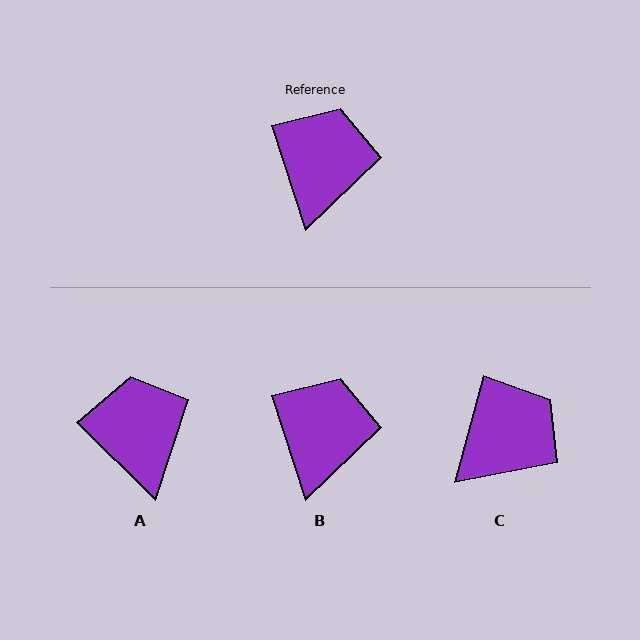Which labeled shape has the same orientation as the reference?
B.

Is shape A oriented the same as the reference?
No, it is off by about 28 degrees.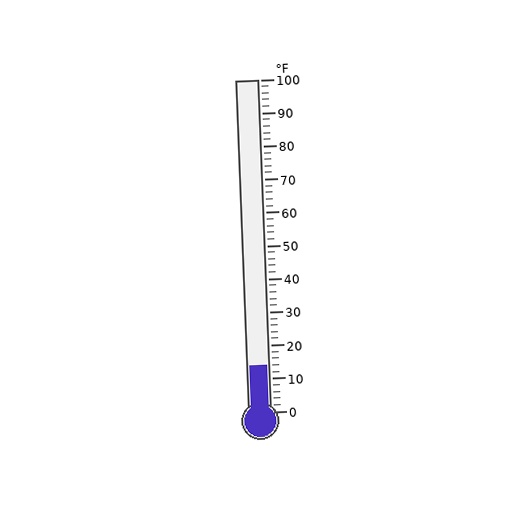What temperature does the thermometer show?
The thermometer shows approximately 14°F.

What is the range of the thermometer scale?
The thermometer scale ranges from 0°F to 100°F.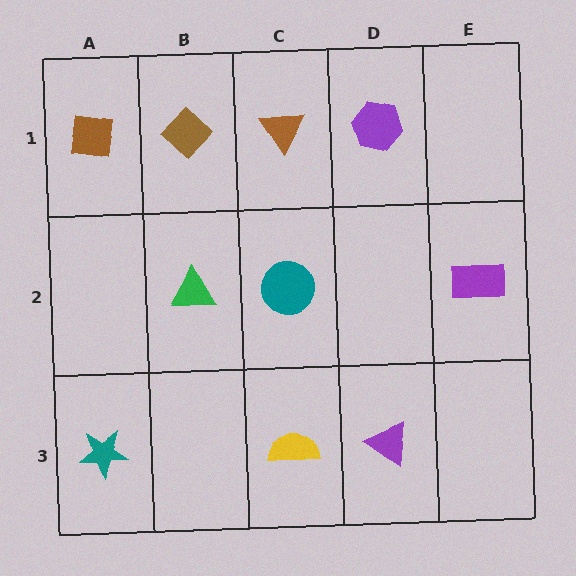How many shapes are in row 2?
3 shapes.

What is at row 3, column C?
A yellow semicircle.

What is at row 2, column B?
A green triangle.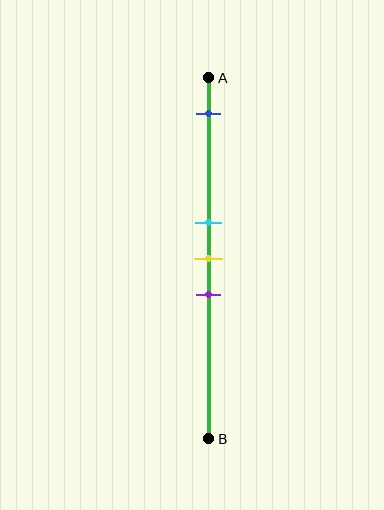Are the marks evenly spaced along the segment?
No, the marks are not evenly spaced.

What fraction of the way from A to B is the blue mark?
The blue mark is approximately 10% (0.1) of the way from A to B.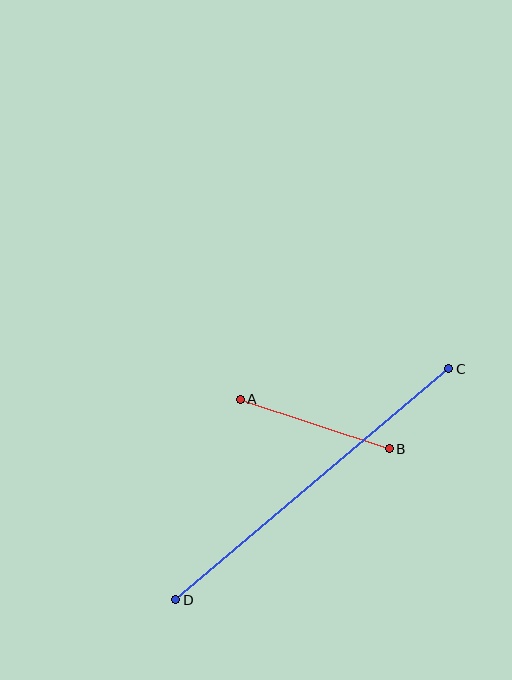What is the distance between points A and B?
The distance is approximately 157 pixels.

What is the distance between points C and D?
The distance is approximately 357 pixels.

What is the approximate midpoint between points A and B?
The midpoint is at approximately (315, 424) pixels.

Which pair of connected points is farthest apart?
Points C and D are farthest apart.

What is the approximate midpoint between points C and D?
The midpoint is at approximately (312, 484) pixels.